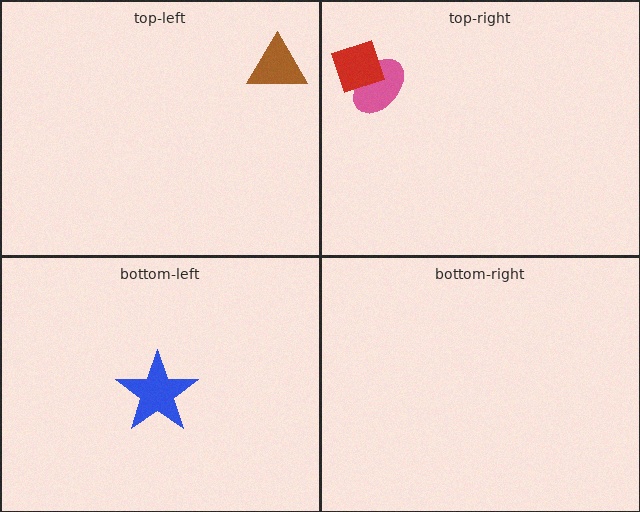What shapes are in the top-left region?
The brown triangle.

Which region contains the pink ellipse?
The top-right region.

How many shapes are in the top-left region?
1.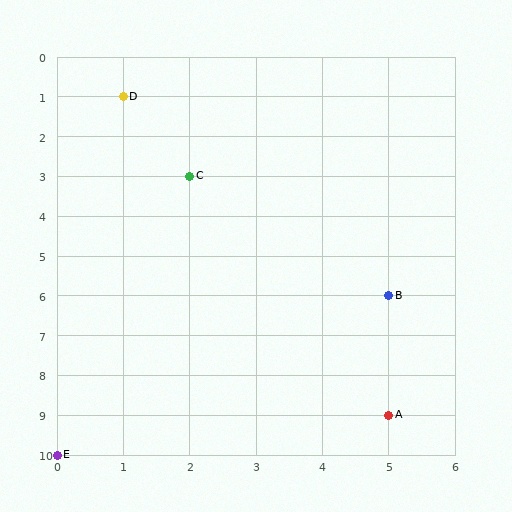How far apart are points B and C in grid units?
Points B and C are 3 columns and 3 rows apart (about 4.2 grid units diagonally).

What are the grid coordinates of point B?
Point B is at grid coordinates (5, 6).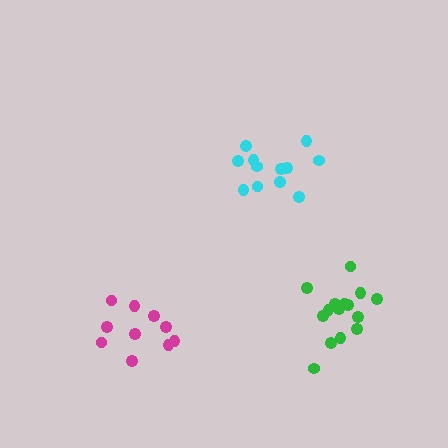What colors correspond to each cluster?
The clusters are colored: cyan, magenta, green.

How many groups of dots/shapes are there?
There are 3 groups.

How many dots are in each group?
Group 1: 12 dots, Group 2: 10 dots, Group 3: 15 dots (37 total).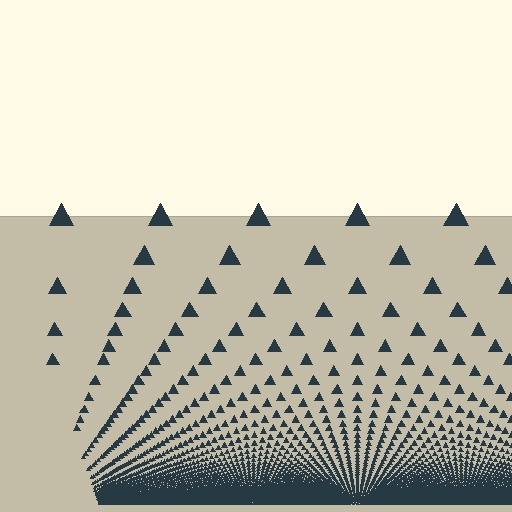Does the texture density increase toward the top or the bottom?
Density increases toward the bottom.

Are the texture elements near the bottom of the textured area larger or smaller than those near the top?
Smaller. The gradient is inverted — elements near the bottom are smaller and denser.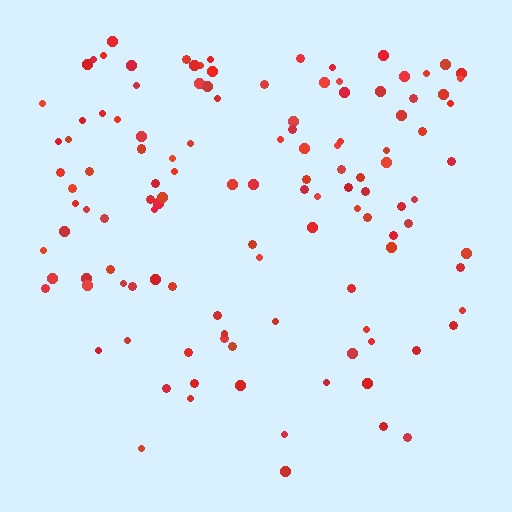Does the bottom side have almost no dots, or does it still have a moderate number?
Still a moderate number, just noticeably fewer than the top.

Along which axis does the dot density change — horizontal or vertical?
Vertical.